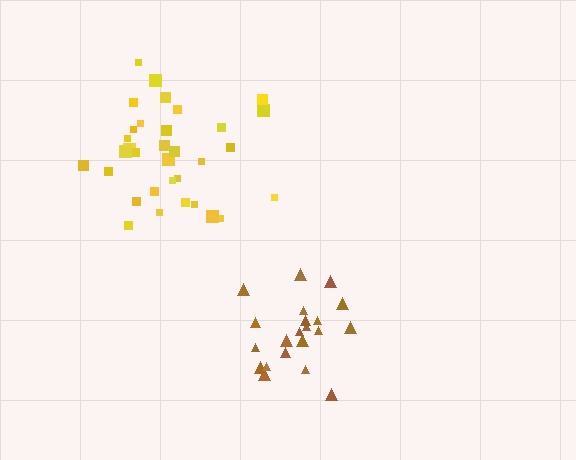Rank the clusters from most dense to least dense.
brown, yellow.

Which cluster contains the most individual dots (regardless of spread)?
Yellow (34).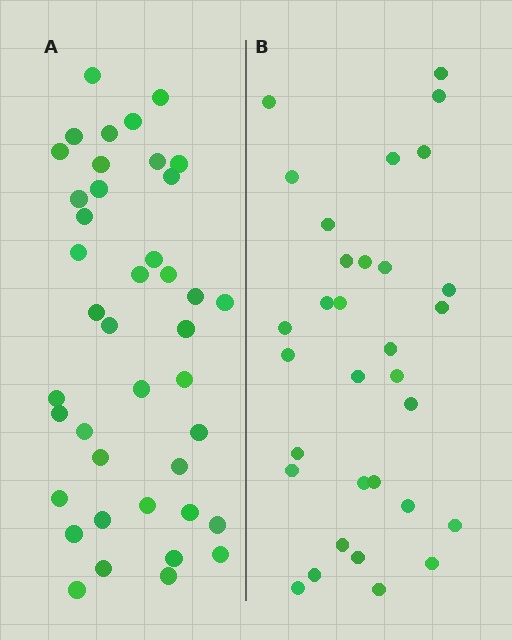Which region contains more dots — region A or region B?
Region A (the left region) has more dots.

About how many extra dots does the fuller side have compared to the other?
Region A has roughly 8 or so more dots than region B.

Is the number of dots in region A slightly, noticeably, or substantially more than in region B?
Region A has noticeably more, but not dramatically so. The ratio is roughly 1.3 to 1.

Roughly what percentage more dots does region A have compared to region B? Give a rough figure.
About 30% more.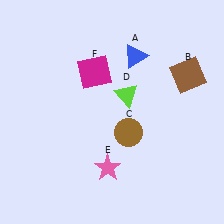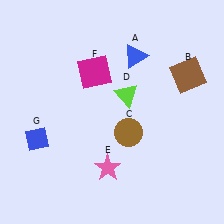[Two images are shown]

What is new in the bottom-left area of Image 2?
A blue diamond (G) was added in the bottom-left area of Image 2.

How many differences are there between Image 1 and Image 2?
There is 1 difference between the two images.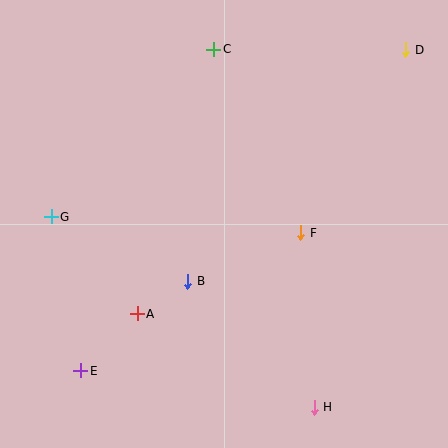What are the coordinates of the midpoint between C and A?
The midpoint between C and A is at (176, 182).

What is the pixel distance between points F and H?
The distance between F and H is 175 pixels.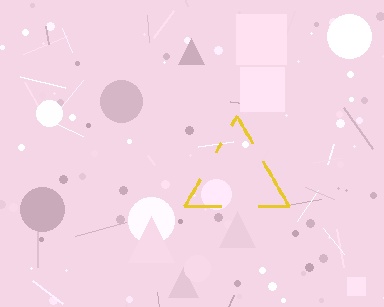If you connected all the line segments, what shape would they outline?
They would outline a triangle.